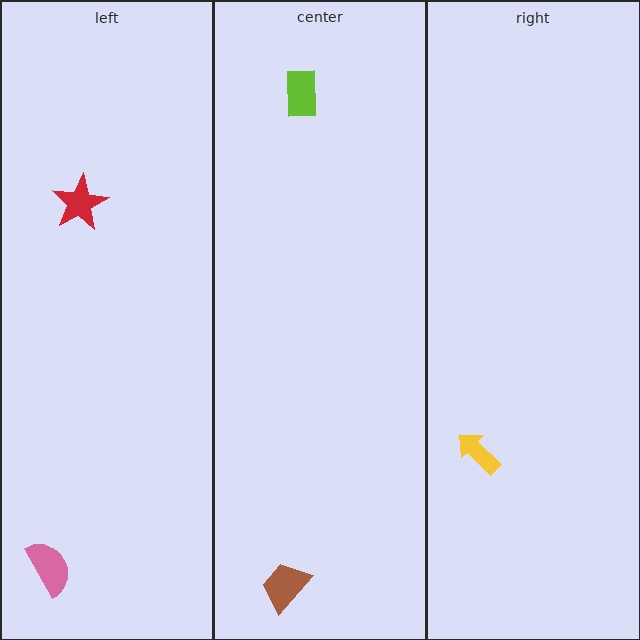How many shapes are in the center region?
2.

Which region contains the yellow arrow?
The right region.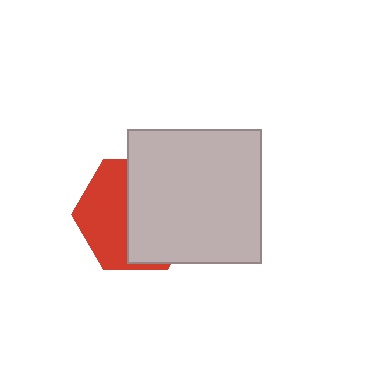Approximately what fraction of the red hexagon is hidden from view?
Roughly 56% of the red hexagon is hidden behind the light gray square.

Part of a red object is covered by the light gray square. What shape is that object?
It is a hexagon.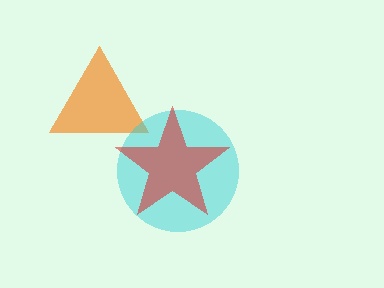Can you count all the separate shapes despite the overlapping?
Yes, there are 3 separate shapes.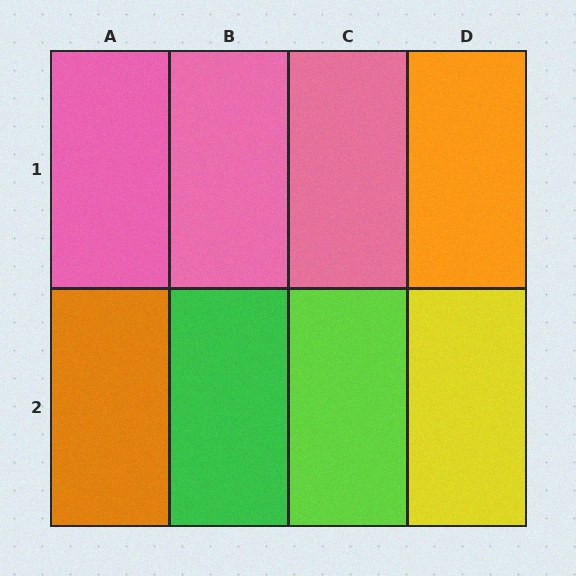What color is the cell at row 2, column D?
Yellow.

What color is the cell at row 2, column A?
Orange.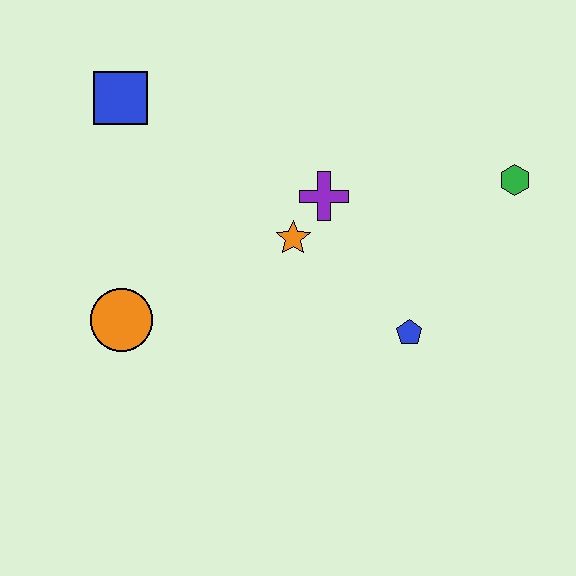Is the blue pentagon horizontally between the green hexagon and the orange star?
Yes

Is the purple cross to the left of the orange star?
No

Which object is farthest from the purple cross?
The orange circle is farthest from the purple cross.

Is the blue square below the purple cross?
No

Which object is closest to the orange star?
The purple cross is closest to the orange star.